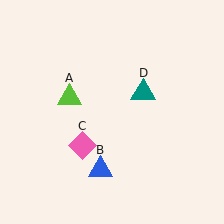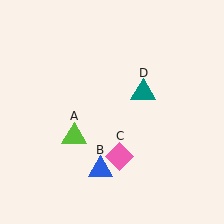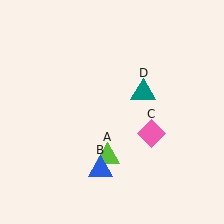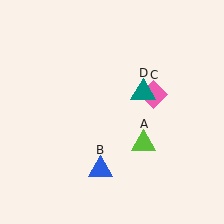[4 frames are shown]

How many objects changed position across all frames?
2 objects changed position: lime triangle (object A), pink diamond (object C).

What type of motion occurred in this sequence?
The lime triangle (object A), pink diamond (object C) rotated counterclockwise around the center of the scene.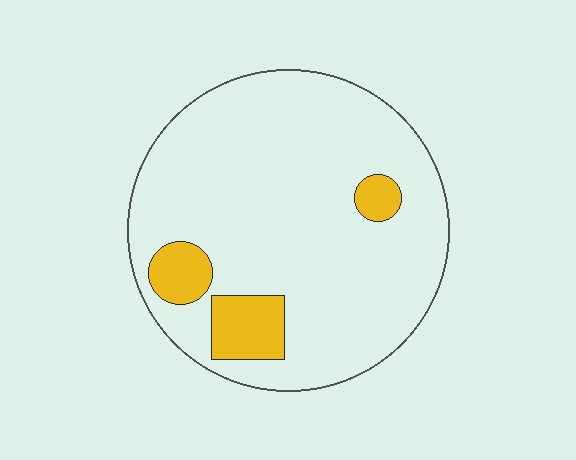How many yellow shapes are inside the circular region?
3.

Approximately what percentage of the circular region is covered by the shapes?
Approximately 10%.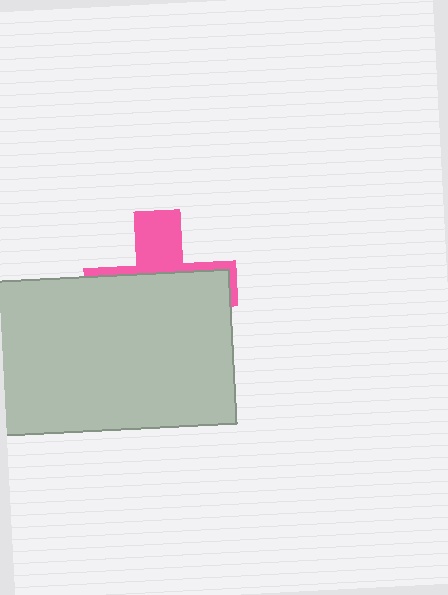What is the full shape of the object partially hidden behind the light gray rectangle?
The partially hidden object is a pink cross.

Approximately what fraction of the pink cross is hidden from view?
Roughly 67% of the pink cross is hidden behind the light gray rectangle.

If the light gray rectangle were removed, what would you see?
You would see the complete pink cross.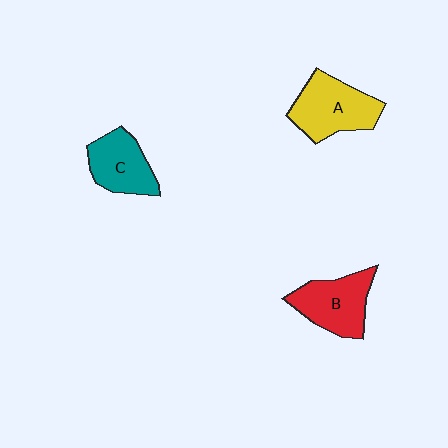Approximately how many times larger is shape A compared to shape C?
Approximately 1.3 times.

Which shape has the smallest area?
Shape C (teal).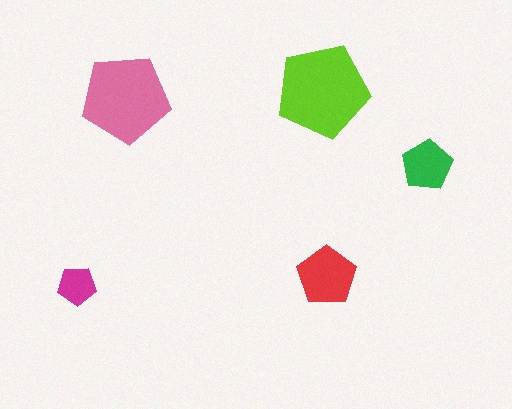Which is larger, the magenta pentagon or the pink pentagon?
The pink one.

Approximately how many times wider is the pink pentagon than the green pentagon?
About 1.5 times wider.